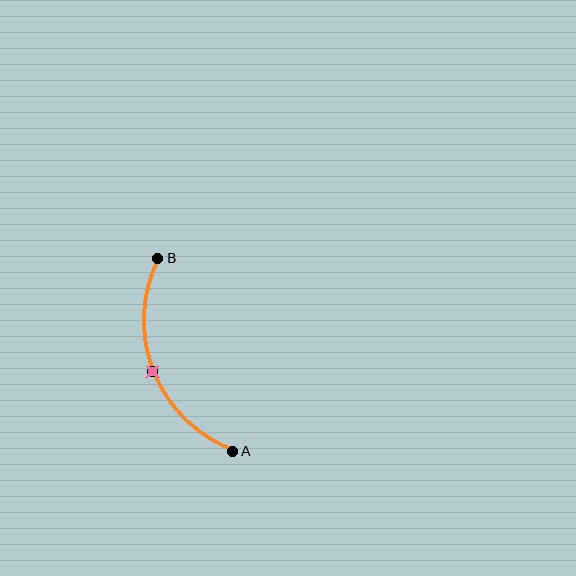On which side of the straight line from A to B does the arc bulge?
The arc bulges to the left of the straight line connecting A and B.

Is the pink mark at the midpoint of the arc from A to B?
Yes. The pink mark lies on the arc at equal arc-length from both A and B — it is the arc midpoint.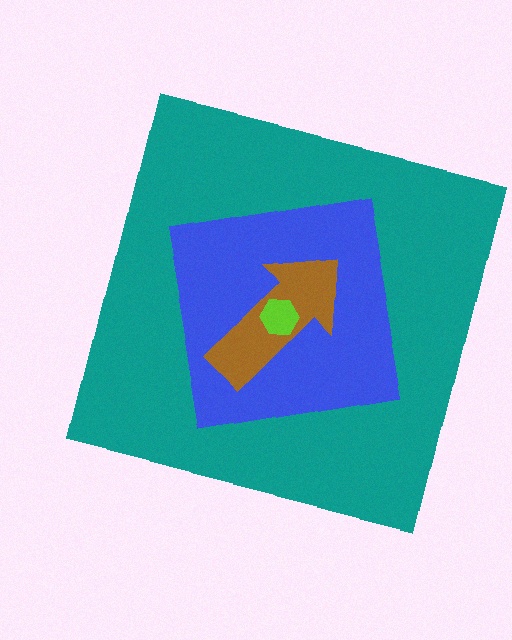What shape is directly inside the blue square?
The brown arrow.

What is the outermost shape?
The teal square.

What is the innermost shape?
The lime hexagon.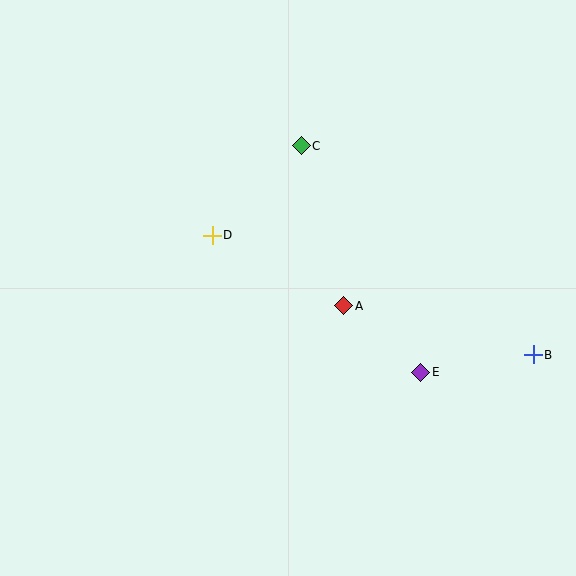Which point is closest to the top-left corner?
Point D is closest to the top-left corner.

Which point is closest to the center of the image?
Point A at (344, 306) is closest to the center.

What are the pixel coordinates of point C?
Point C is at (301, 146).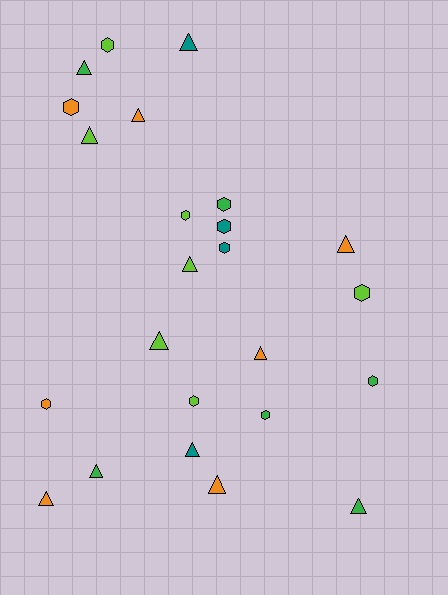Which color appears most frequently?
Orange, with 7 objects.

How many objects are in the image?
There are 24 objects.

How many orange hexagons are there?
There are 2 orange hexagons.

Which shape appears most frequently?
Triangle, with 13 objects.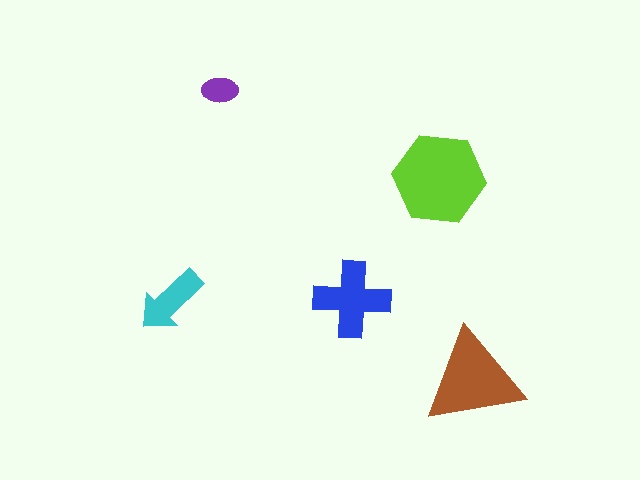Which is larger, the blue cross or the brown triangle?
The brown triangle.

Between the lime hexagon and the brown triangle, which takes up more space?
The lime hexagon.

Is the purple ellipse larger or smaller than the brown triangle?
Smaller.